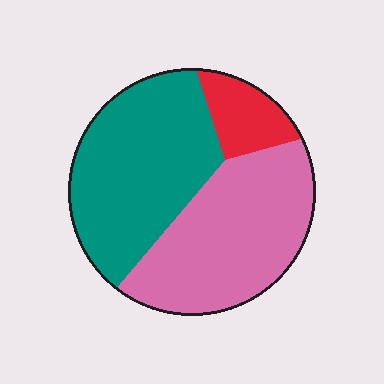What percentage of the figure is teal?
Teal covers around 45% of the figure.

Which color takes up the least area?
Red, at roughly 10%.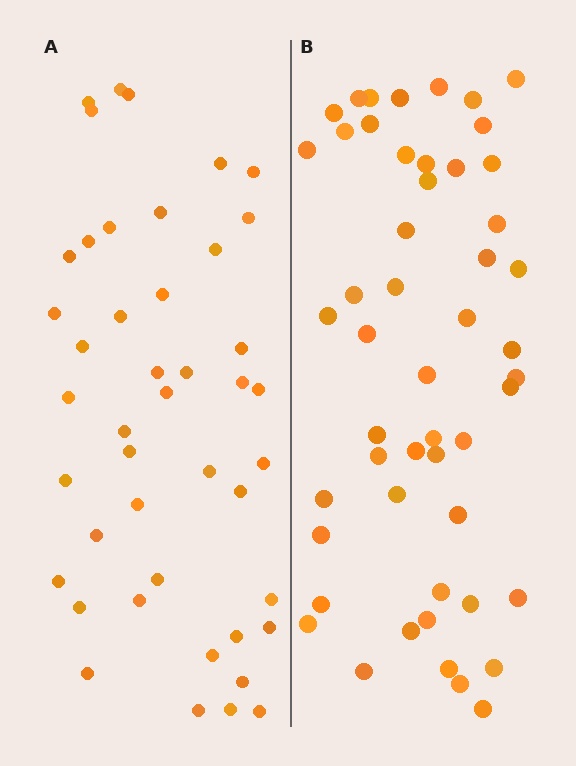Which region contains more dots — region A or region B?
Region B (the right region) has more dots.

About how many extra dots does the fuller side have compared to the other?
Region B has roughly 8 or so more dots than region A.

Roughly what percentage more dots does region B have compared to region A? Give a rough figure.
About 15% more.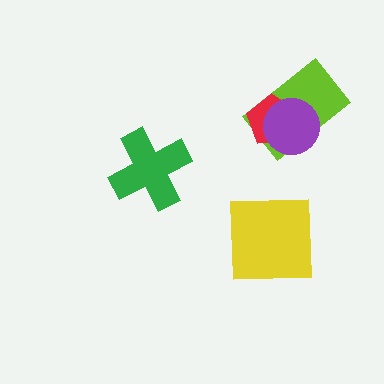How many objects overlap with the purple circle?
2 objects overlap with the purple circle.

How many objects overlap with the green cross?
0 objects overlap with the green cross.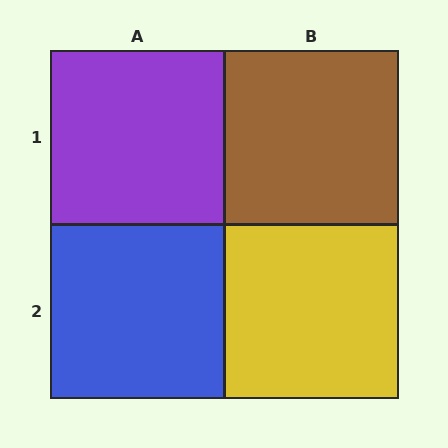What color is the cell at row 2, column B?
Yellow.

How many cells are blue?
1 cell is blue.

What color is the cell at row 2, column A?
Blue.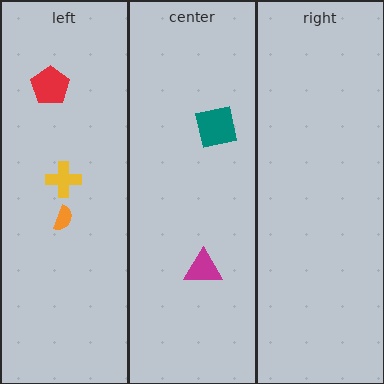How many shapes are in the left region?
3.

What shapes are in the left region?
The red pentagon, the yellow cross, the orange semicircle.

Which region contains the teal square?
The center region.